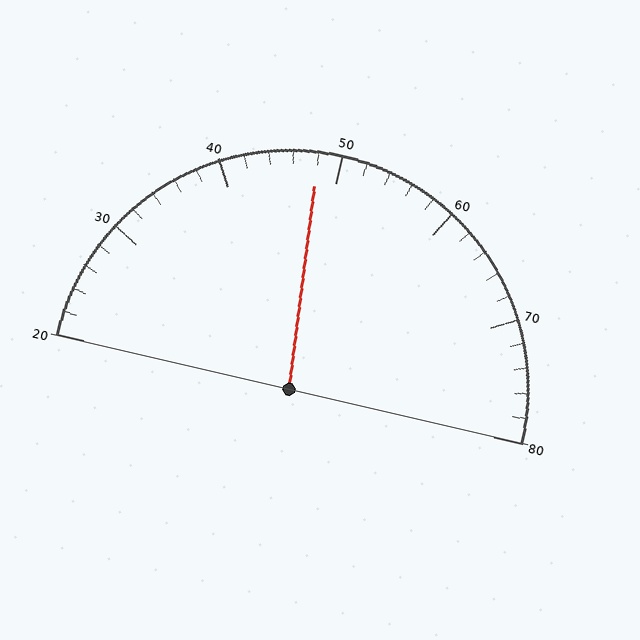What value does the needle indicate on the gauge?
The needle indicates approximately 48.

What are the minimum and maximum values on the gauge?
The gauge ranges from 20 to 80.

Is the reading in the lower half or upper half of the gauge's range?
The reading is in the lower half of the range (20 to 80).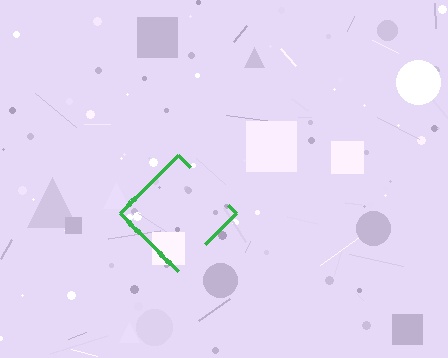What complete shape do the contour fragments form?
The contour fragments form a diamond.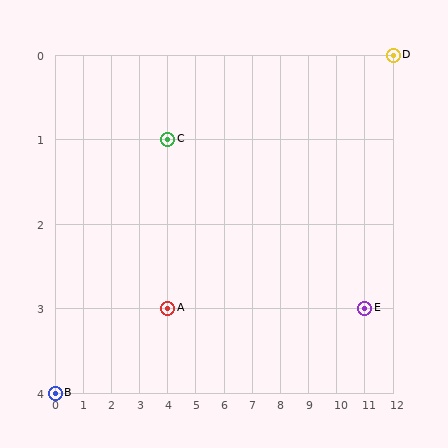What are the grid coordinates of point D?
Point D is at grid coordinates (12, 0).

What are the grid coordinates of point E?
Point E is at grid coordinates (11, 3).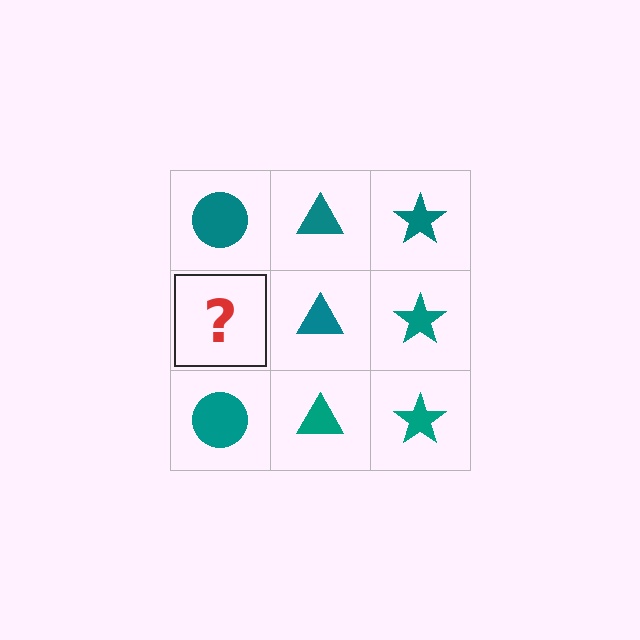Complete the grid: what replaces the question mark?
The question mark should be replaced with a teal circle.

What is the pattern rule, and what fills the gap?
The rule is that each column has a consistent shape. The gap should be filled with a teal circle.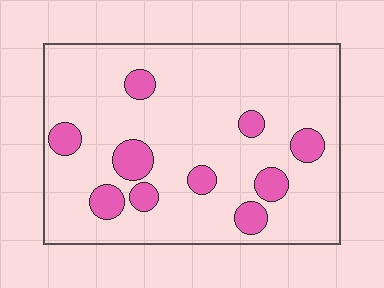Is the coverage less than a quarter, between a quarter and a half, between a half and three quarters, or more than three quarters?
Less than a quarter.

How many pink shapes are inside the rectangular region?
10.